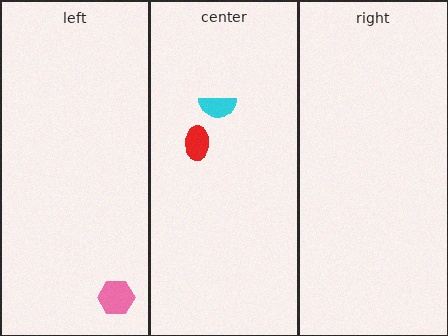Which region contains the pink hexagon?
The left region.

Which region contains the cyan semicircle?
The center region.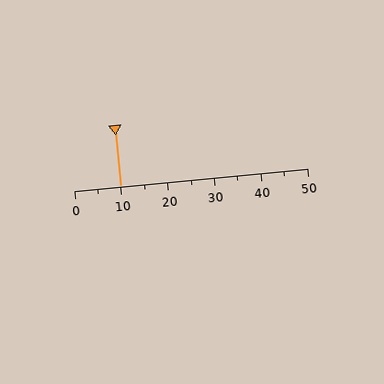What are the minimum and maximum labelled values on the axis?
The axis runs from 0 to 50.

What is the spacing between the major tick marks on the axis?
The major ticks are spaced 10 apart.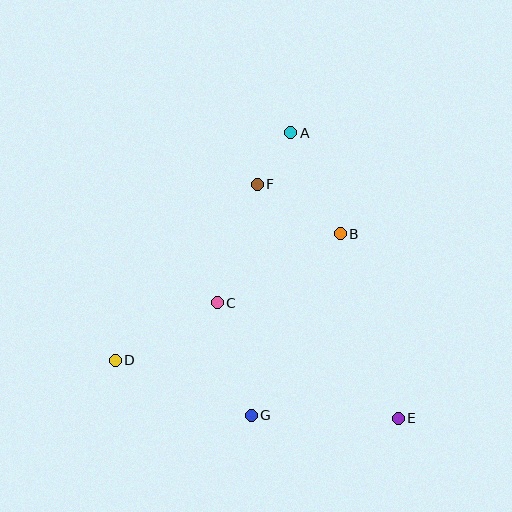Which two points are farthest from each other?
Points A and E are farthest from each other.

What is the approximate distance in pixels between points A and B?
The distance between A and B is approximately 113 pixels.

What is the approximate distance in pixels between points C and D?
The distance between C and D is approximately 117 pixels.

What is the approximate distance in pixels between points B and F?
The distance between B and F is approximately 97 pixels.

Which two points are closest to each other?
Points A and F are closest to each other.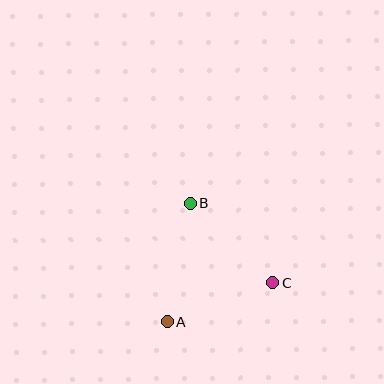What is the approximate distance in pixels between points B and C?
The distance between B and C is approximately 114 pixels.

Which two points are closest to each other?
Points A and C are closest to each other.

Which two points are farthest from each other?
Points A and B are farthest from each other.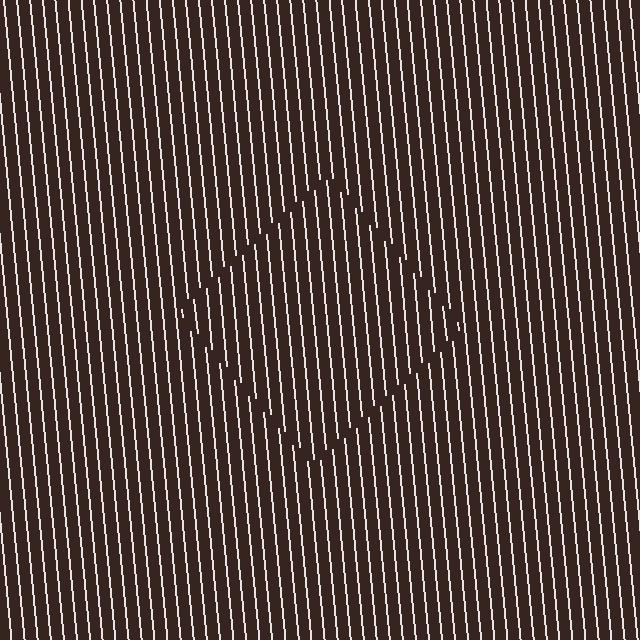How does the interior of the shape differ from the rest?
The interior of the shape contains the same grating, shifted by half a period — the contour is defined by the phase discontinuity where line-ends from the inner and outer gratings abut.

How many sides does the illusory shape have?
4 sides — the line-ends trace a square.